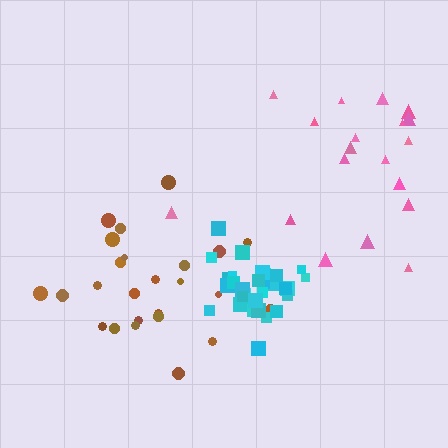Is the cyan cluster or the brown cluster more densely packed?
Cyan.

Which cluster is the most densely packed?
Cyan.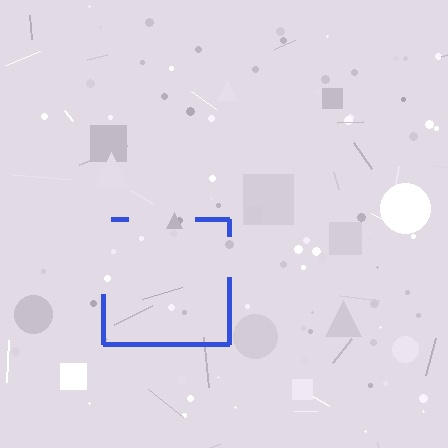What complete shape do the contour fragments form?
The contour fragments form a square.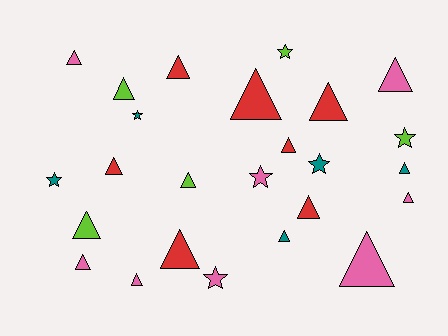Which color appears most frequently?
Pink, with 8 objects.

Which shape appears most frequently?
Triangle, with 18 objects.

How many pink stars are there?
There are 2 pink stars.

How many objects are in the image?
There are 25 objects.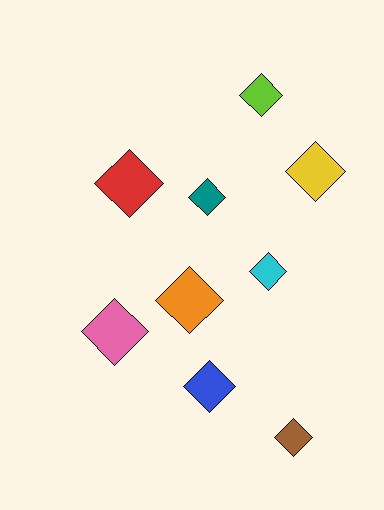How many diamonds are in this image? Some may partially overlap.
There are 9 diamonds.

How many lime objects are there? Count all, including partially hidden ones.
There is 1 lime object.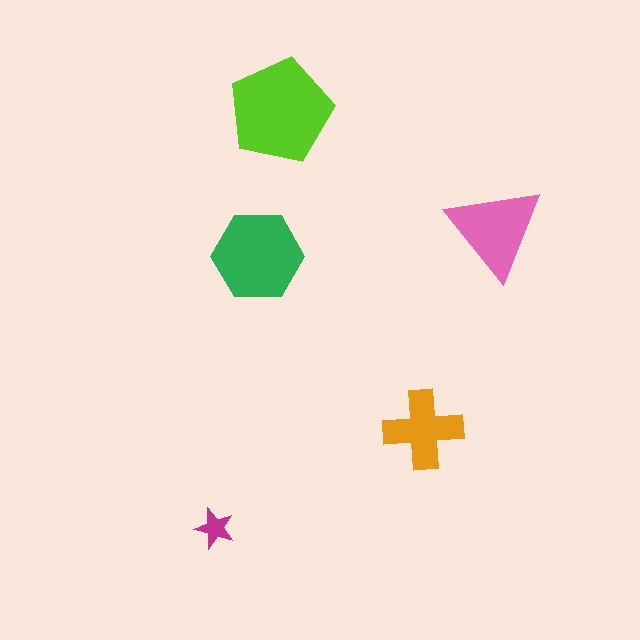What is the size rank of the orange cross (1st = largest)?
4th.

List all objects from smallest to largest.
The magenta star, the orange cross, the pink triangle, the green hexagon, the lime pentagon.